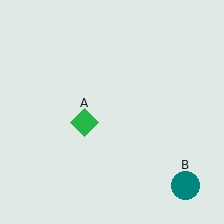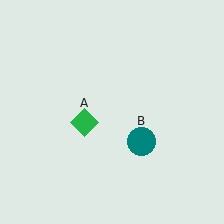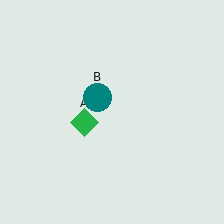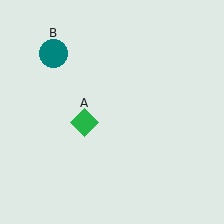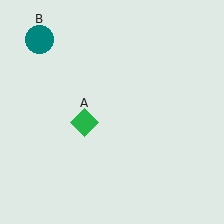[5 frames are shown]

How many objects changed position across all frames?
1 object changed position: teal circle (object B).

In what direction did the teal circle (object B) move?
The teal circle (object B) moved up and to the left.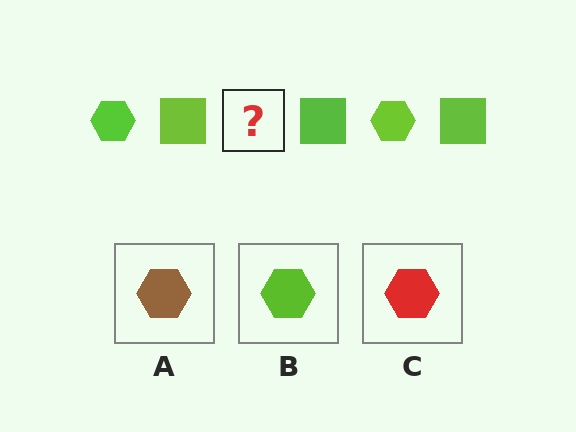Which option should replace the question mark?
Option B.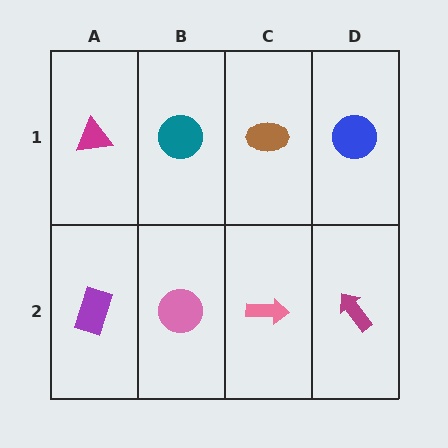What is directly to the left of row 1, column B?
A magenta triangle.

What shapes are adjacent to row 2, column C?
A brown ellipse (row 1, column C), a pink circle (row 2, column B), a magenta arrow (row 2, column D).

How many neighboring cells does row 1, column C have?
3.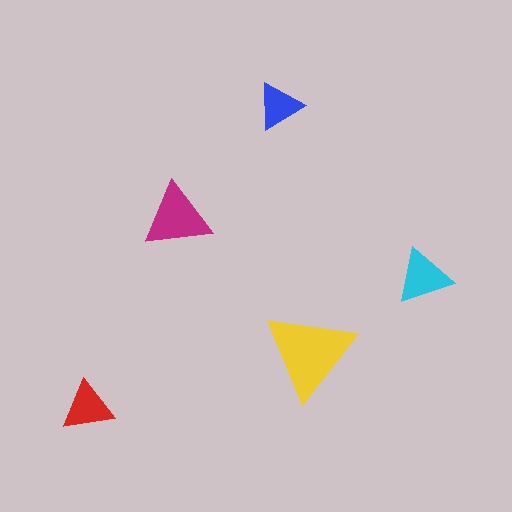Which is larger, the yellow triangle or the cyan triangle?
The yellow one.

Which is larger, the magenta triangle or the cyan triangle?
The magenta one.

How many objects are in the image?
There are 5 objects in the image.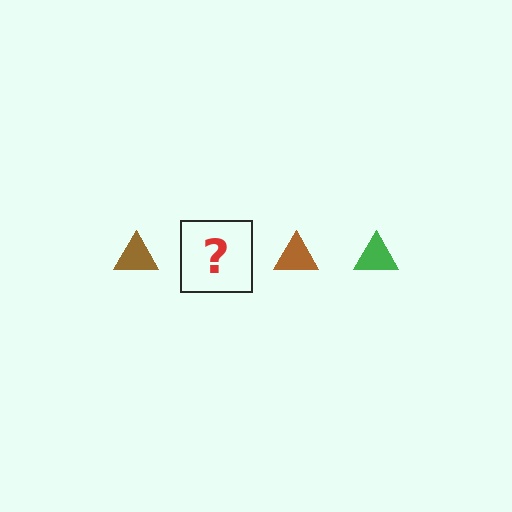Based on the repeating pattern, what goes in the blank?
The blank should be a green triangle.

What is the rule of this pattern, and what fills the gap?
The rule is that the pattern cycles through brown, green triangles. The gap should be filled with a green triangle.